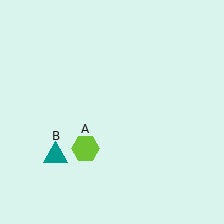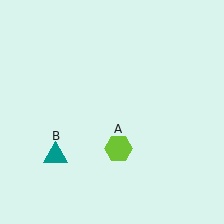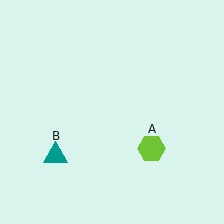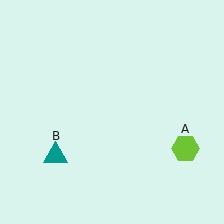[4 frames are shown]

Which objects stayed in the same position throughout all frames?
Teal triangle (object B) remained stationary.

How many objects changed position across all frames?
1 object changed position: lime hexagon (object A).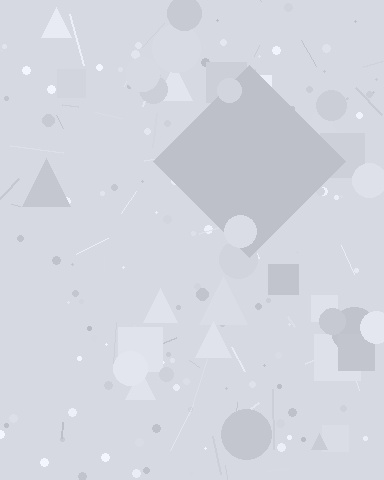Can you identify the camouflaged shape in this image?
The camouflaged shape is a diamond.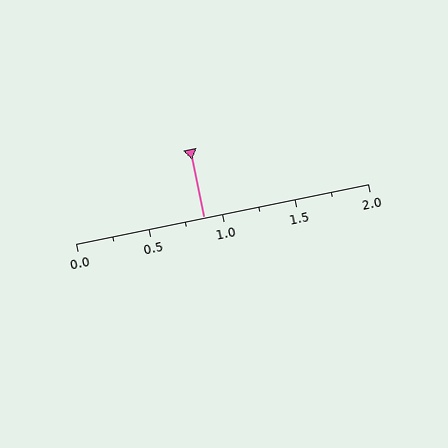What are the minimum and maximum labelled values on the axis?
The axis runs from 0.0 to 2.0.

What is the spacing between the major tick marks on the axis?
The major ticks are spaced 0.5 apart.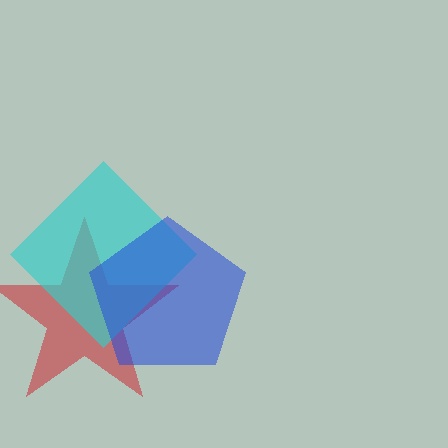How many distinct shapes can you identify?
There are 3 distinct shapes: a red star, a cyan diamond, a blue pentagon.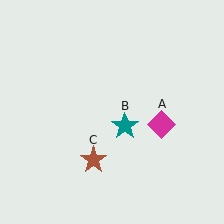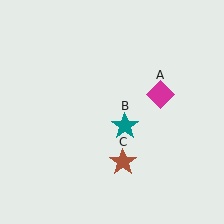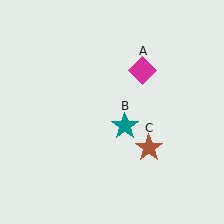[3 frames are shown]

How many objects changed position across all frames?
2 objects changed position: magenta diamond (object A), brown star (object C).